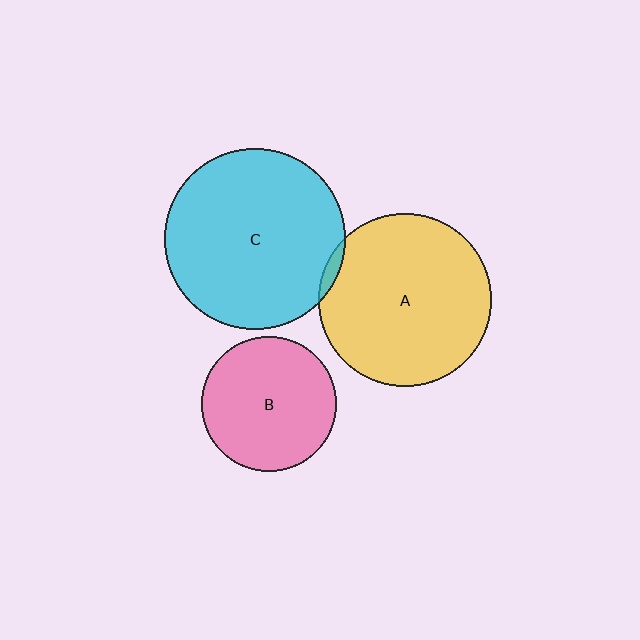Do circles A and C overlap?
Yes.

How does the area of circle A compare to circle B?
Approximately 1.6 times.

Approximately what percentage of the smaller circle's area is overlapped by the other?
Approximately 5%.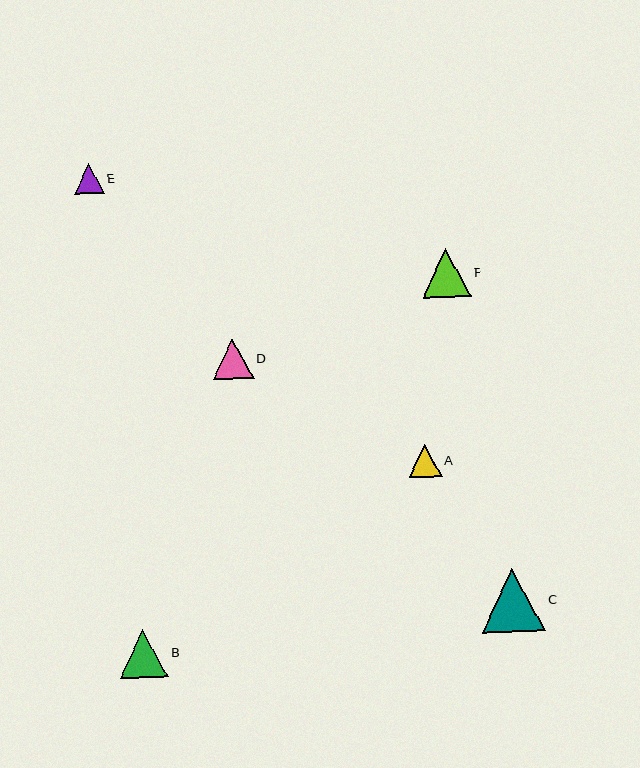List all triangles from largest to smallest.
From largest to smallest: C, F, B, D, A, E.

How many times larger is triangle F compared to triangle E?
Triangle F is approximately 1.6 times the size of triangle E.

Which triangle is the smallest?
Triangle E is the smallest with a size of approximately 29 pixels.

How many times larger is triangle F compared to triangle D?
Triangle F is approximately 1.2 times the size of triangle D.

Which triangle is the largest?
Triangle C is the largest with a size of approximately 64 pixels.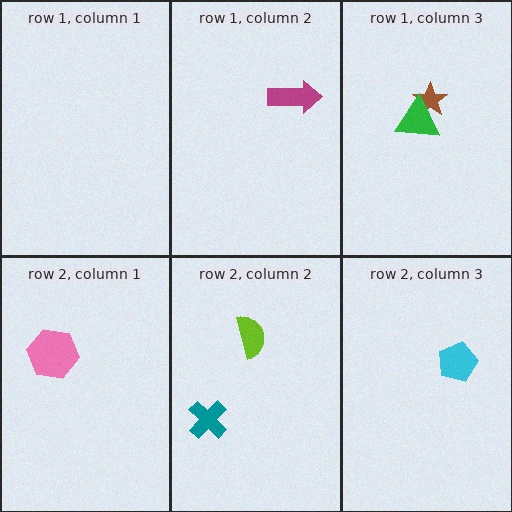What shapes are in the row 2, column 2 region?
The lime semicircle, the teal cross.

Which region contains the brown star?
The row 1, column 3 region.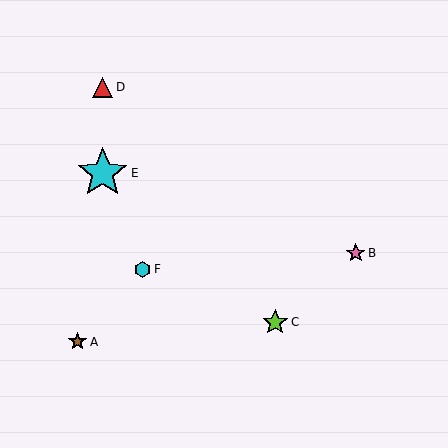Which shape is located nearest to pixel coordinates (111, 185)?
The cyan star (labeled E) at (103, 173) is nearest to that location.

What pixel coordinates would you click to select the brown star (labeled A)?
Click at (77, 342) to select the brown star A.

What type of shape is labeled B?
Shape B is a pink star.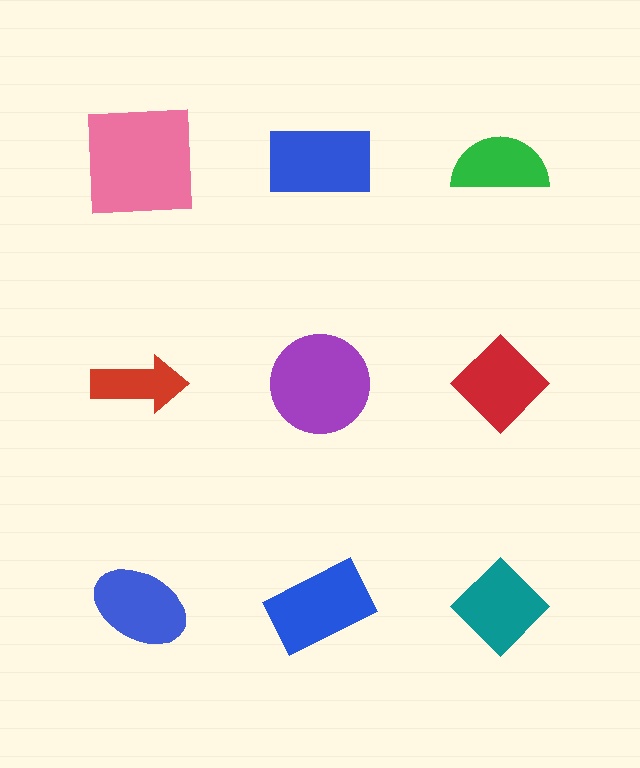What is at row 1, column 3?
A green semicircle.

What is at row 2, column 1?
A red arrow.